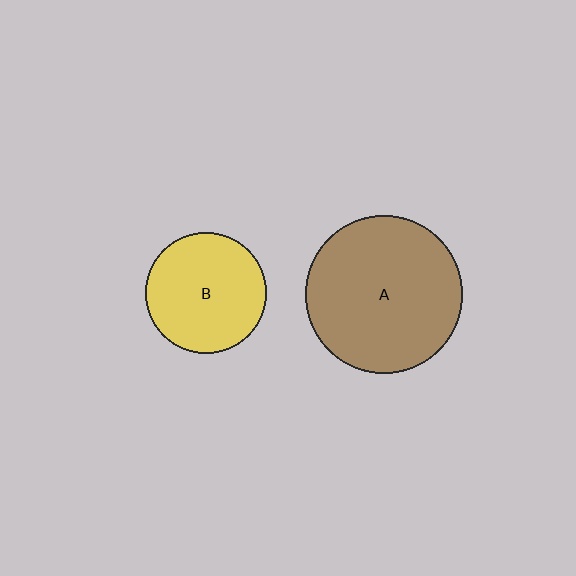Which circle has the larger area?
Circle A (brown).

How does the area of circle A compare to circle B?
Approximately 1.7 times.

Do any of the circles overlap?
No, none of the circles overlap.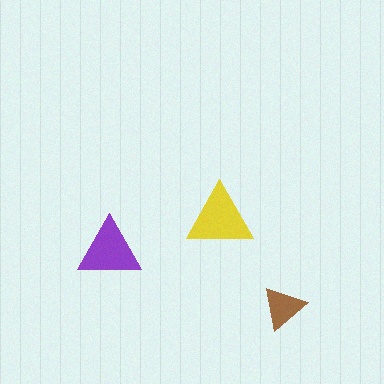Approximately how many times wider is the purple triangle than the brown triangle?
About 1.5 times wider.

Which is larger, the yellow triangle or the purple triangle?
The yellow one.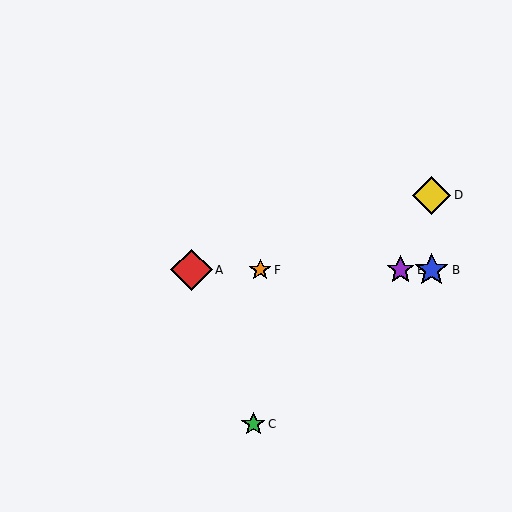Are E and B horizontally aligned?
Yes, both are at y≈270.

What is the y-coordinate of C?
Object C is at y≈424.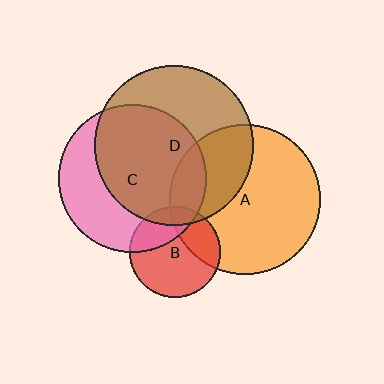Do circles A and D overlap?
Yes.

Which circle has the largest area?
Circle D (brown).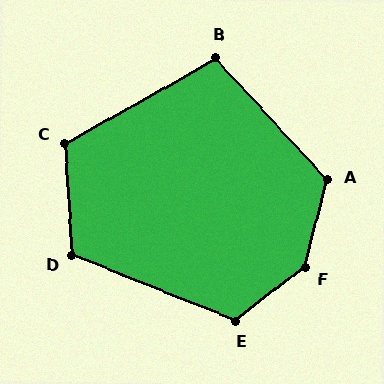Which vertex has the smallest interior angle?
B, at approximately 103 degrees.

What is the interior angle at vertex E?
Approximately 121 degrees (obtuse).